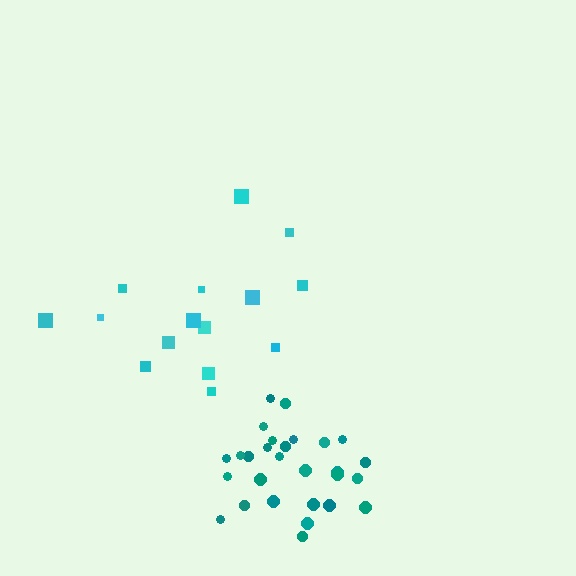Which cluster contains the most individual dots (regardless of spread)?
Teal (28).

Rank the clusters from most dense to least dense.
teal, cyan.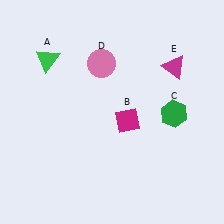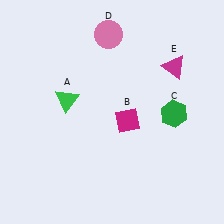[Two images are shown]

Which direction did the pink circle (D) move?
The pink circle (D) moved up.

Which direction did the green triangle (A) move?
The green triangle (A) moved down.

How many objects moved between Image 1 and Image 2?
2 objects moved between the two images.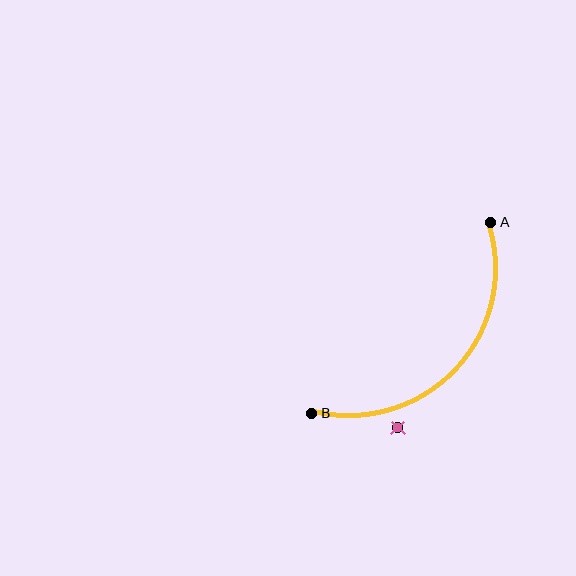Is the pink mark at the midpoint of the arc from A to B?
No — the pink mark does not lie on the arc at all. It sits slightly outside the curve.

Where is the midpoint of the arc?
The arc midpoint is the point on the curve farthest from the straight line joining A and B. It sits below and to the right of that line.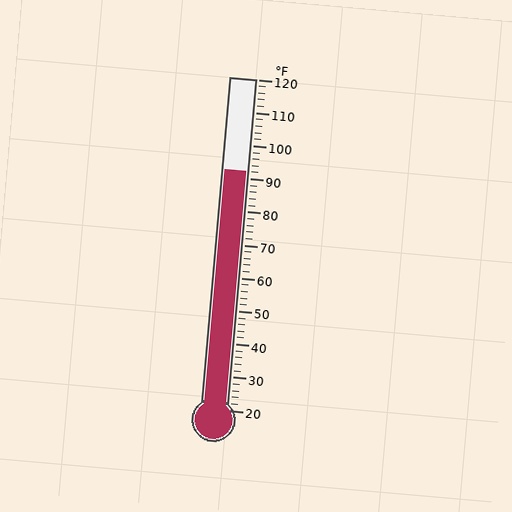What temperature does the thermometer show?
The thermometer shows approximately 92°F.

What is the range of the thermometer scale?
The thermometer scale ranges from 20°F to 120°F.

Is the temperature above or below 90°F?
The temperature is above 90°F.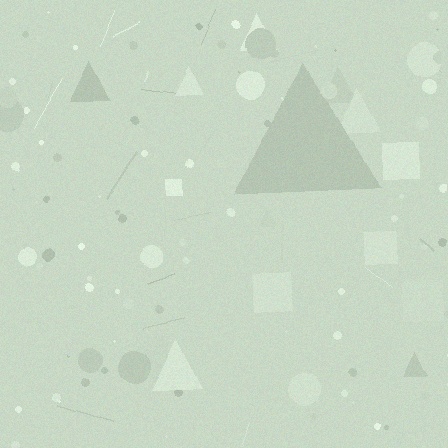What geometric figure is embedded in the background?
A triangle is embedded in the background.